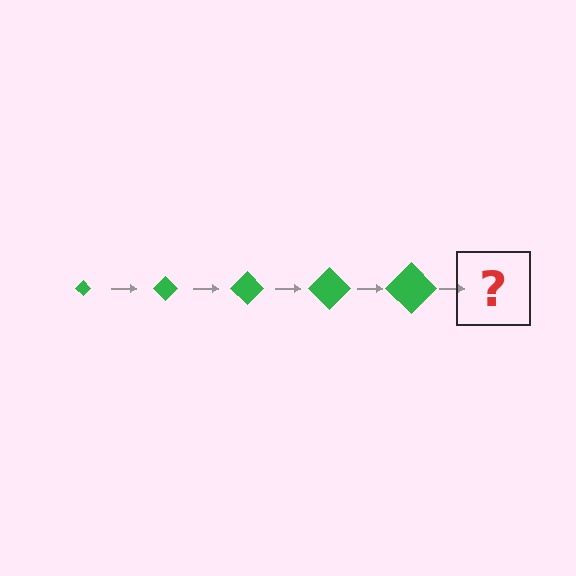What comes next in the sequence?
The next element should be a green diamond, larger than the previous one.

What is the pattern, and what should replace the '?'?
The pattern is that the diamond gets progressively larger each step. The '?' should be a green diamond, larger than the previous one.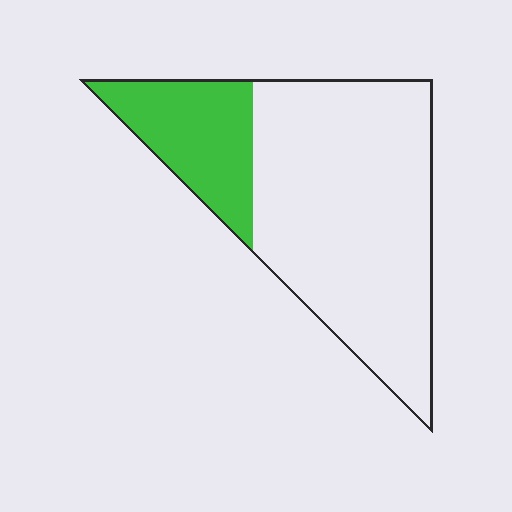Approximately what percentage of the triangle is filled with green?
Approximately 25%.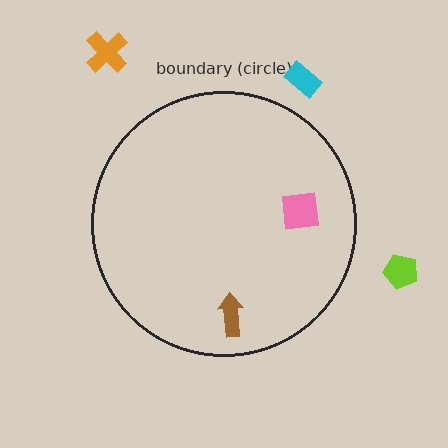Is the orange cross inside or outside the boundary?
Outside.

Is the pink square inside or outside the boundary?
Inside.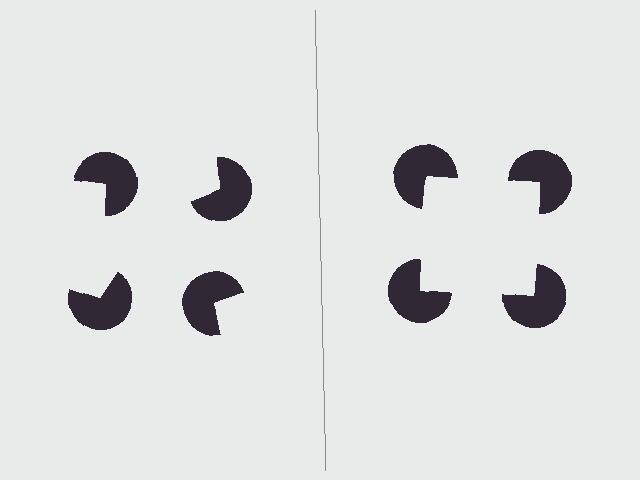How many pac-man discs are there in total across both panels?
8 — 4 on each side.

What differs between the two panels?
The pac-man discs are positioned identically on both sides; only the wedge orientations differ. On the right they align to a square; on the left they are misaligned.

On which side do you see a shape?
An illusory square appears on the right side. On the left side the wedge cuts are rotated, so no coherent shape forms.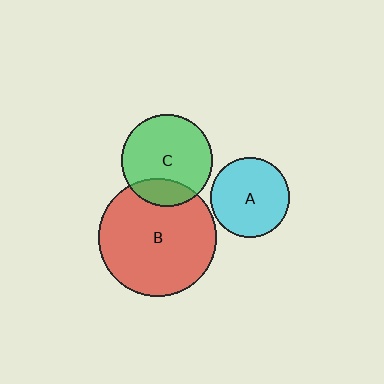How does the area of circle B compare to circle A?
Approximately 2.2 times.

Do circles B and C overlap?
Yes.